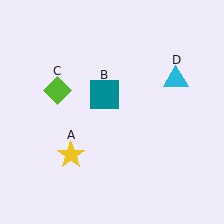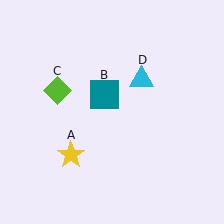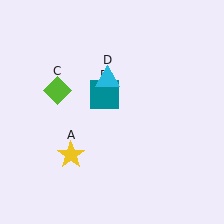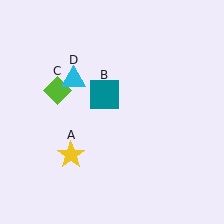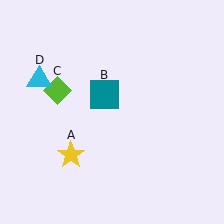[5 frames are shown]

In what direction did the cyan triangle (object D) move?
The cyan triangle (object D) moved left.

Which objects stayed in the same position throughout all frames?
Yellow star (object A) and teal square (object B) and lime diamond (object C) remained stationary.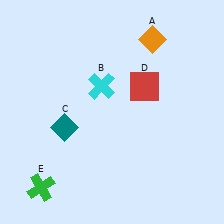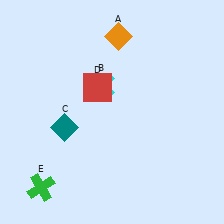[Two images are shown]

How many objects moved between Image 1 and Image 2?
2 objects moved between the two images.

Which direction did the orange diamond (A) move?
The orange diamond (A) moved left.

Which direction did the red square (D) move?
The red square (D) moved left.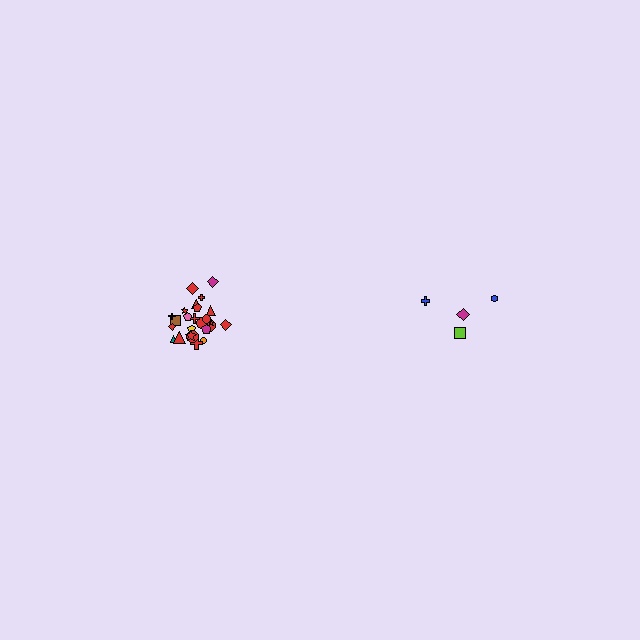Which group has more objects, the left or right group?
The left group.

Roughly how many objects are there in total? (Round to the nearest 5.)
Roughly 30 objects in total.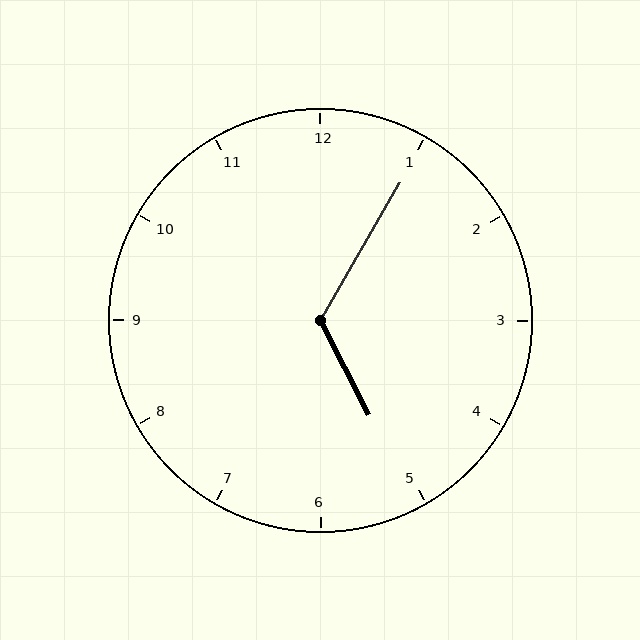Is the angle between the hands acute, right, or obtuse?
It is obtuse.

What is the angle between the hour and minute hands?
Approximately 122 degrees.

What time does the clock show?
5:05.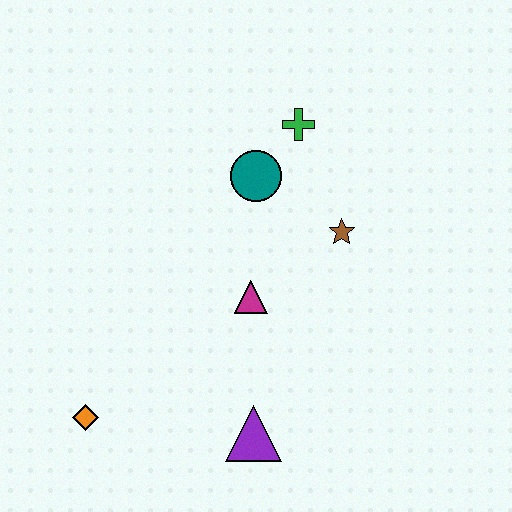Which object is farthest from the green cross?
The orange diamond is farthest from the green cross.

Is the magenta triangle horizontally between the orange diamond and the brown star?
Yes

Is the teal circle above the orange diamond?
Yes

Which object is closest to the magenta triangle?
The brown star is closest to the magenta triangle.